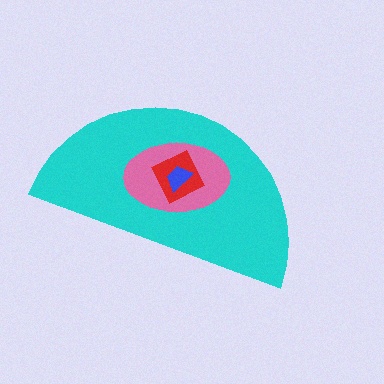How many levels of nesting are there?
4.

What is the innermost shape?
The blue trapezoid.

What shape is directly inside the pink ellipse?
The red diamond.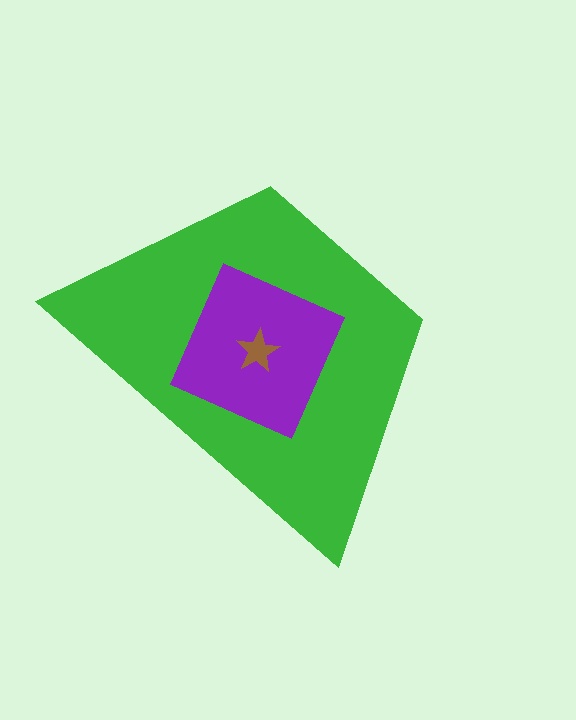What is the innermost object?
The brown star.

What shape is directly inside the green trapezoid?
The purple diamond.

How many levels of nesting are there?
3.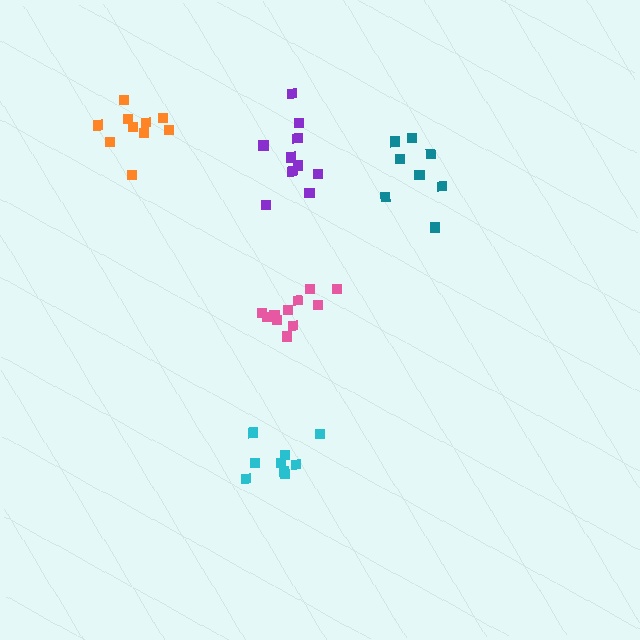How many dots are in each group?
Group 1: 9 dots, Group 2: 10 dots, Group 3: 11 dots, Group 4: 11 dots, Group 5: 9 dots (50 total).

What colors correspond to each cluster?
The clusters are colored: cyan, orange, pink, purple, teal.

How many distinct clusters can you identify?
There are 5 distinct clusters.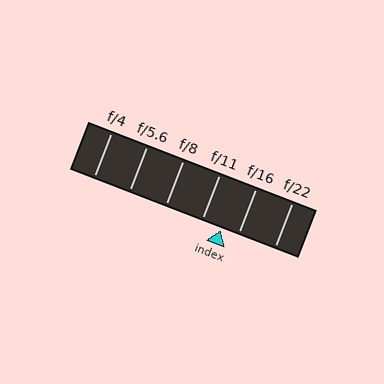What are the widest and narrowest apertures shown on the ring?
The widest aperture shown is f/4 and the narrowest is f/22.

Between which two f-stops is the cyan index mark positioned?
The index mark is between f/11 and f/16.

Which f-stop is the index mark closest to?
The index mark is closest to f/16.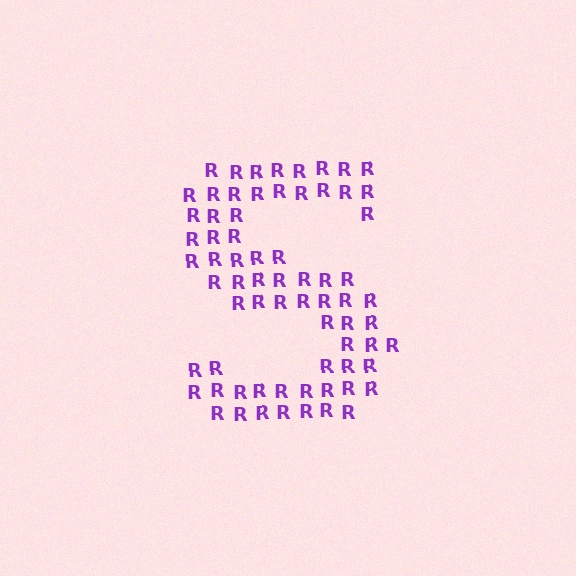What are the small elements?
The small elements are letter R's.